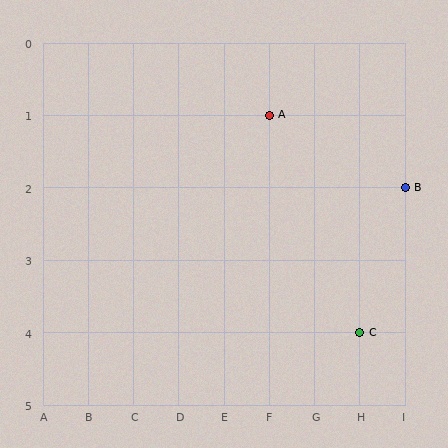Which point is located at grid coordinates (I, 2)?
Point B is at (I, 2).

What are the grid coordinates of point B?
Point B is at grid coordinates (I, 2).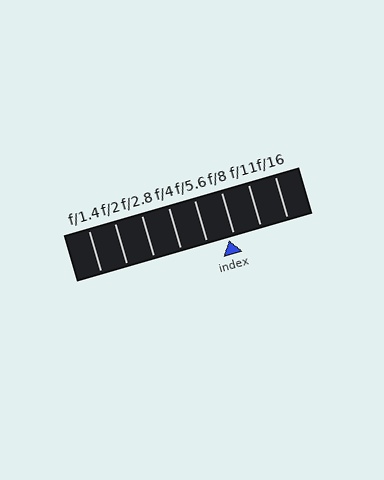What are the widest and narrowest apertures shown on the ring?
The widest aperture shown is f/1.4 and the narrowest is f/16.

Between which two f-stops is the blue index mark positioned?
The index mark is between f/5.6 and f/8.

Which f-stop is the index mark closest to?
The index mark is closest to f/8.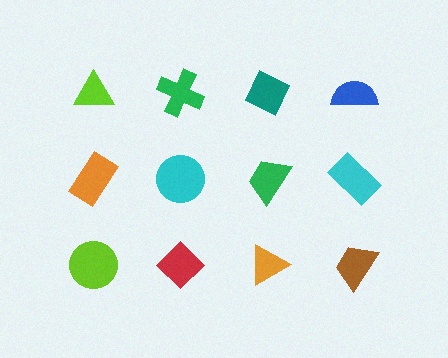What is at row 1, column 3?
A teal diamond.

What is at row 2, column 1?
An orange rectangle.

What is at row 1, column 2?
A green cross.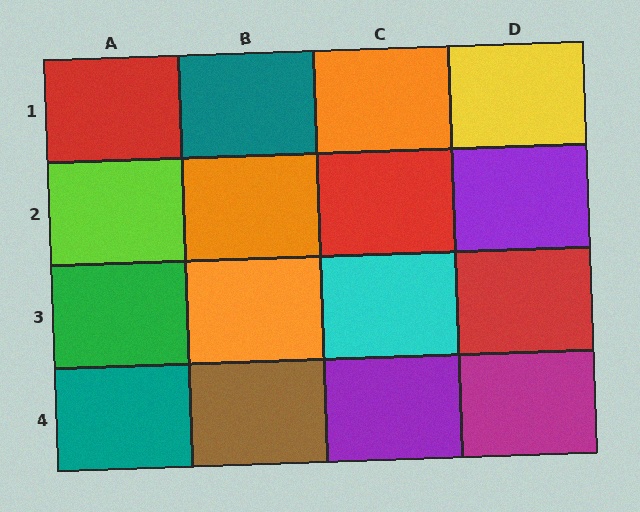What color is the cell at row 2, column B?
Orange.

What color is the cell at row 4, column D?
Magenta.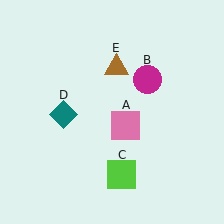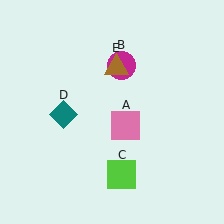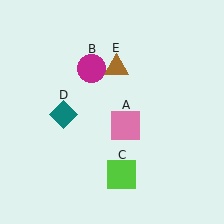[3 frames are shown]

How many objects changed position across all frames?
1 object changed position: magenta circle (object B).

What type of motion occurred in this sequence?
The magenta circle (object B) rotated counterclockwise around the center of the scene.